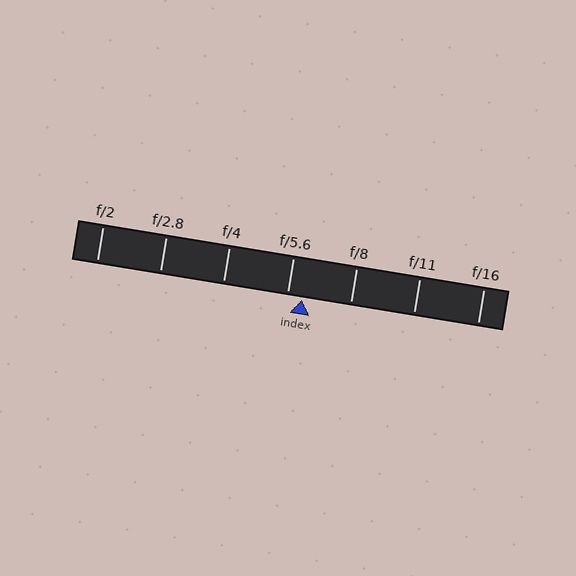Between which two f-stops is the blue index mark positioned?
The index mark is between f/5.6 and f/8.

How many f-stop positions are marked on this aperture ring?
There are 7 f-stop positions marked.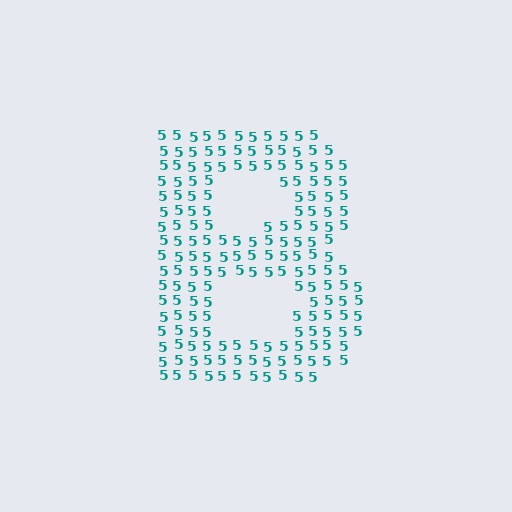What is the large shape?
The large shape is the letter B.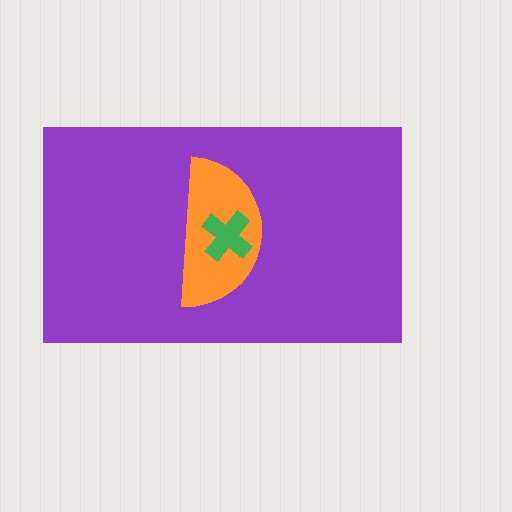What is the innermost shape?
The green cross.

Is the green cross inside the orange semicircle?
Yes.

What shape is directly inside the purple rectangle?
The orange semicircle.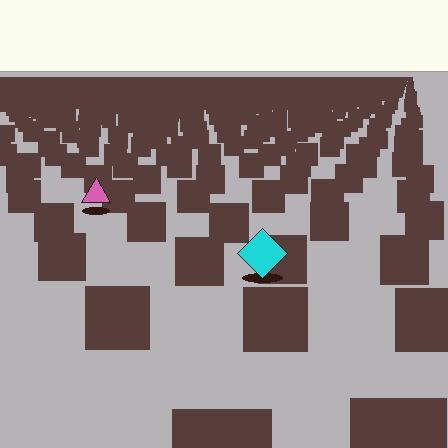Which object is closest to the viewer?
The cyan diamond is closest. The texture marks near it are larger and more spread out.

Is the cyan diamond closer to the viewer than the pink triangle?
Yes. The cyan diamond is closer — you can tell from the texture gradient: the ground texture is coarser near it.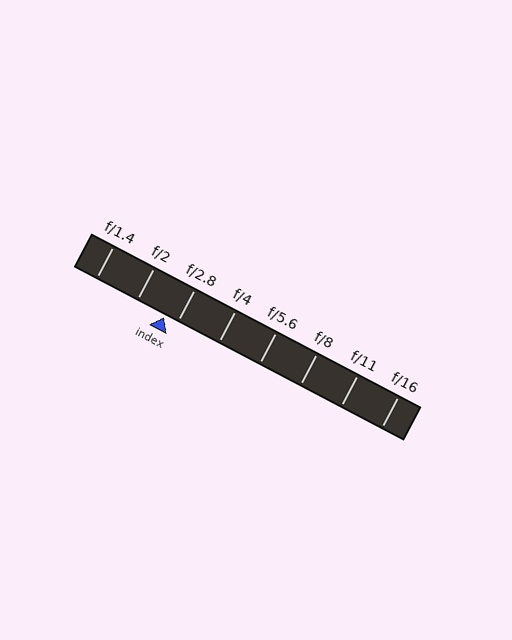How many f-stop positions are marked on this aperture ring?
There are 8 f-stop positions marked.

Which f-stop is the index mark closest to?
The index mark is closest to f/2.8.